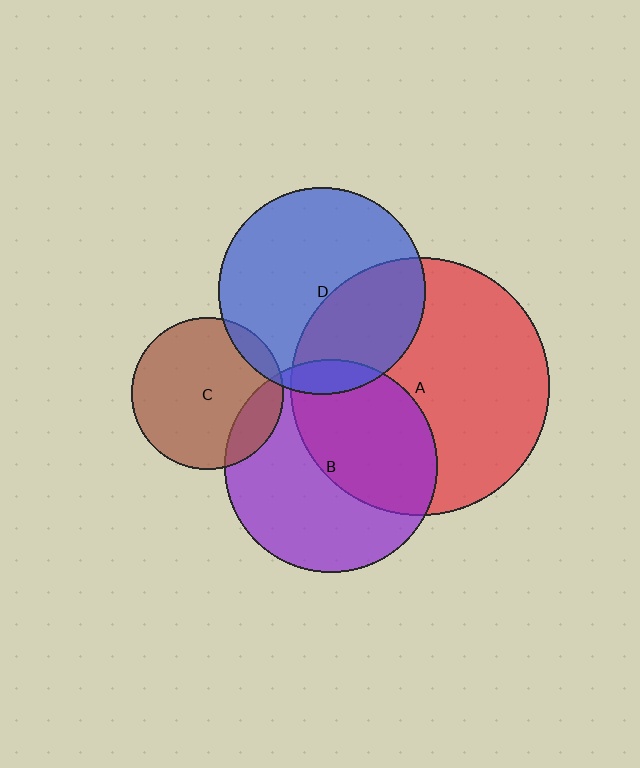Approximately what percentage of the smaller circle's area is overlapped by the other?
Approximately 10%.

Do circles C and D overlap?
Yes.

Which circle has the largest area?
Circle A (red).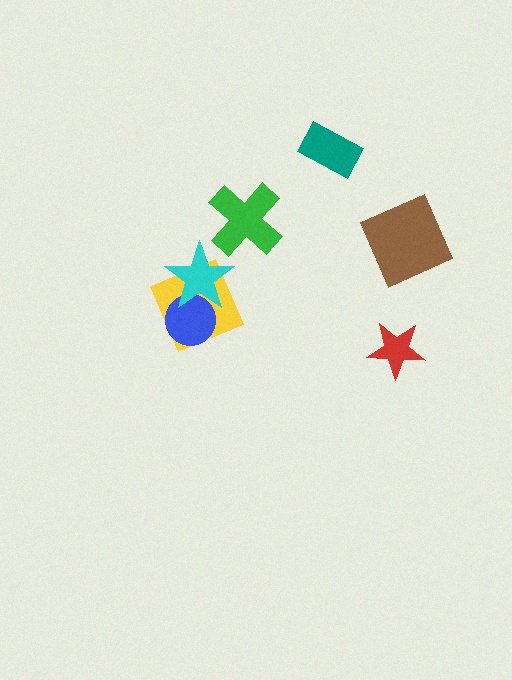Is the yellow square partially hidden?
Yes, it is partially covered by another shape.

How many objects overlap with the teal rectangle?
0 objects overlap with the teal rectangle.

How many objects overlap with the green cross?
0 objects overlap with the green cross.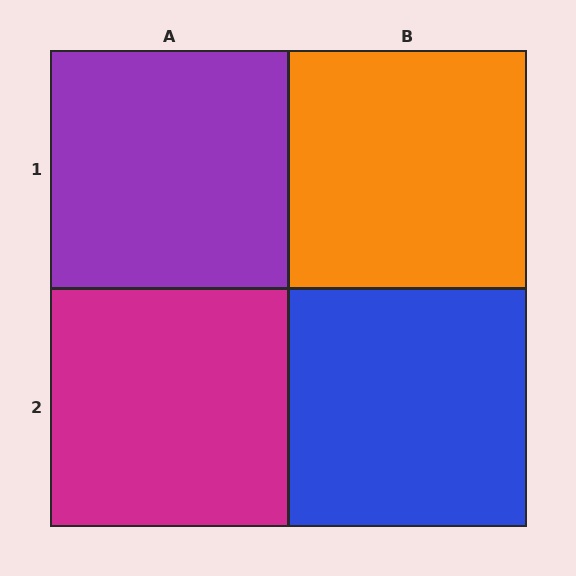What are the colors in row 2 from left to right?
Magenta, blue.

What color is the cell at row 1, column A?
Purple.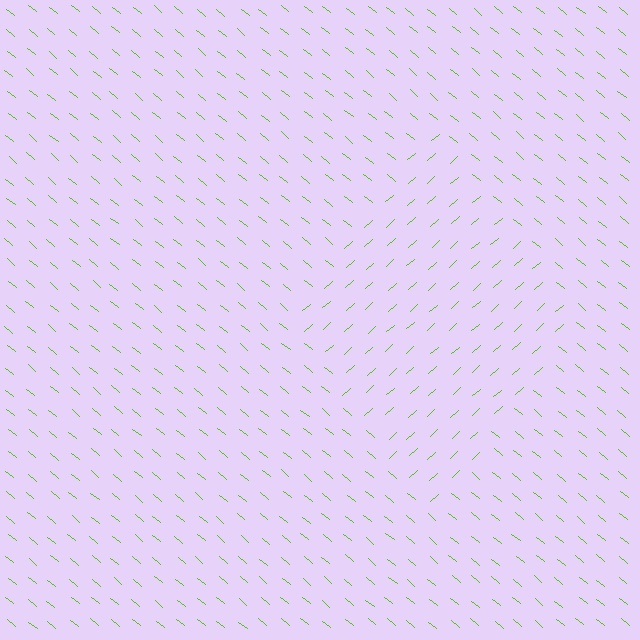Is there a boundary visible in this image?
Yes, there is a texture boundary formed by a change in line orientation.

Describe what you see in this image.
The image is filled with small lime line segments. A diamond region in the image has lines oriented differently from the surrounding lines, creating a visible texture boundary.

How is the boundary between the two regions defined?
The boundary is defined purely by a change in line orientation (approximately 81 degrees difference). All lines are the same color and thickness.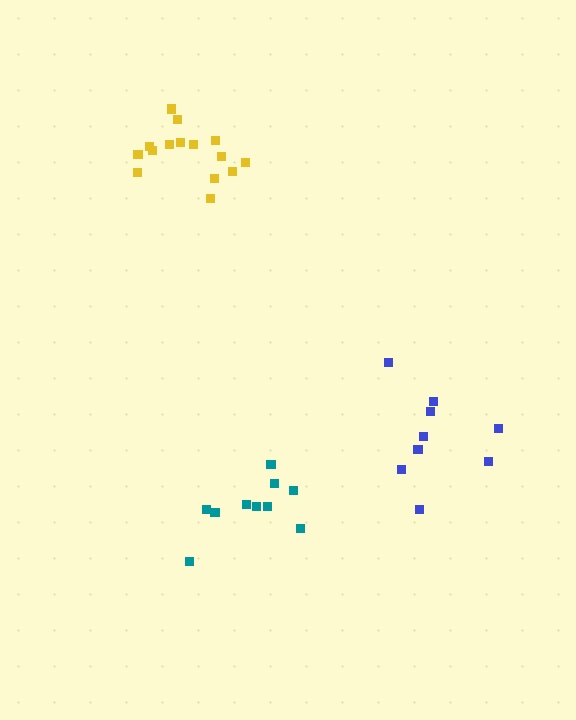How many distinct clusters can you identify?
There are 3 distinct clusters.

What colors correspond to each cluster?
The clusters are colored: teal, blue, yellow.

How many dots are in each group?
Group 1: 10 dots, Group 2: 9 dots, Group 3: 15 dots (34 total).